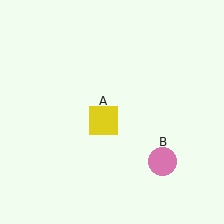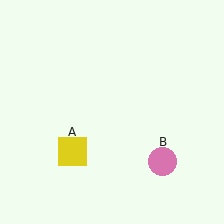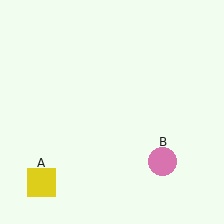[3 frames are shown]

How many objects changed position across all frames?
1 object changed position: yellow square (object A).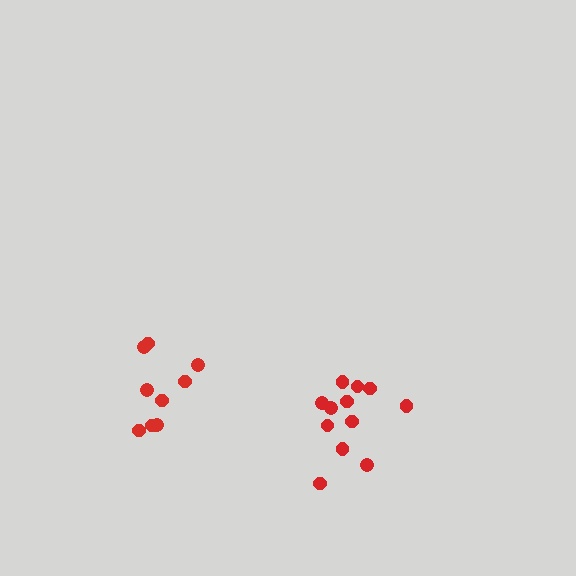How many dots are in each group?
Group 1: 9 dots, Group 2: 12 dots (21 total).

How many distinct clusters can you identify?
There are 2 distinct clusters.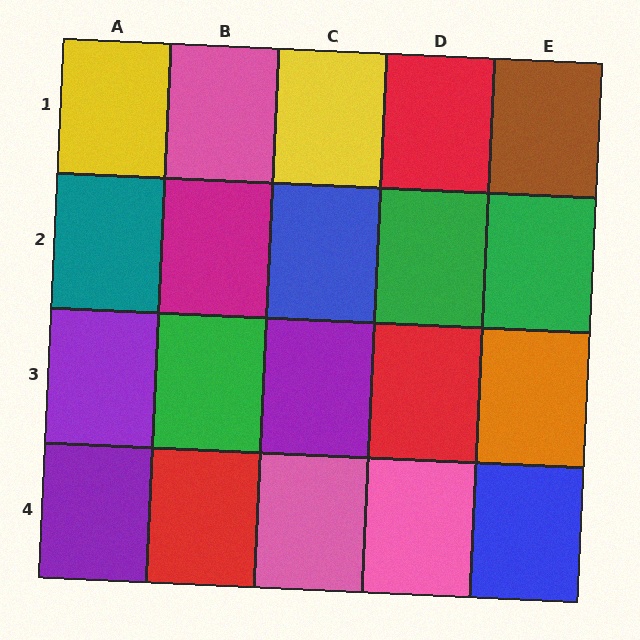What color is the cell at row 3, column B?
Green.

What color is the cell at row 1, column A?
Yellow.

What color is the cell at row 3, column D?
Red.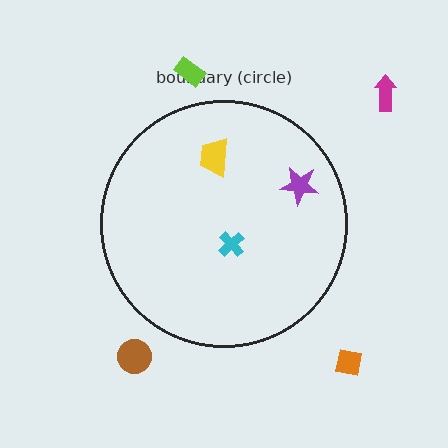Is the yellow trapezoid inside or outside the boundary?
Inside.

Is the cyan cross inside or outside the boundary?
Inside.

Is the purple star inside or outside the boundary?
Inside.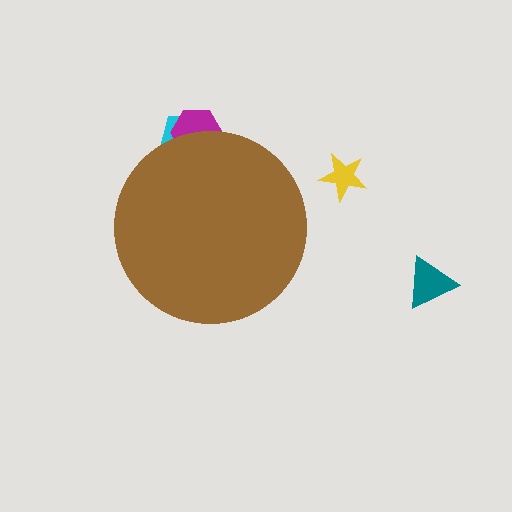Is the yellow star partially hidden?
No, the yellow star is fully visible.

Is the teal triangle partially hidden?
No, the teal triangle is fully visible.